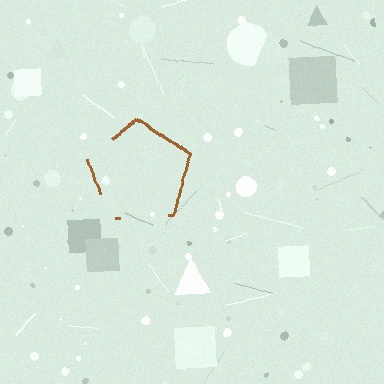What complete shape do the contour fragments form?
The contour fragments form a pentagon.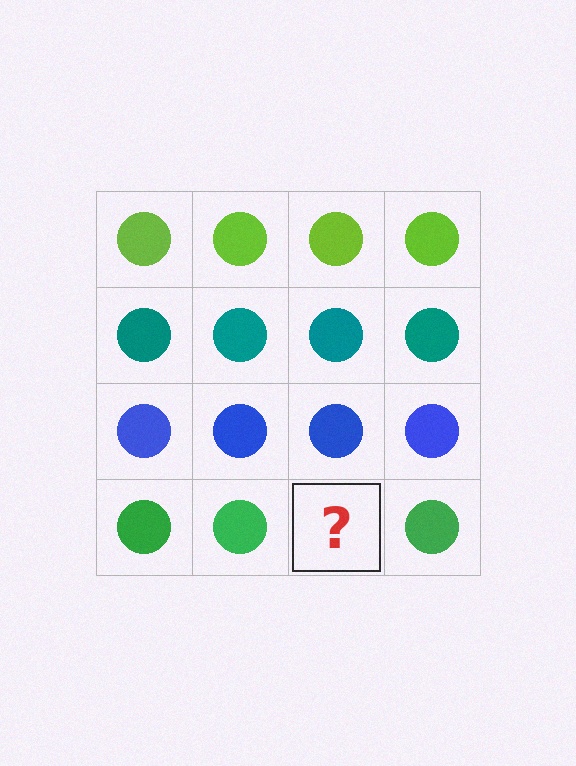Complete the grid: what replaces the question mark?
The question mark should be replaced with a green circle.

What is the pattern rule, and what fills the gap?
The rule is that each row has a consistent color. The gap should be filled with a green circle.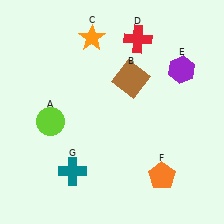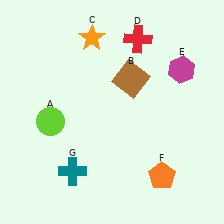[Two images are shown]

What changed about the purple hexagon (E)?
In Image 1, E is purple. In Image 2, it changed to magenta.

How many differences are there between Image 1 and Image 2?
There is 1 difference between the two images.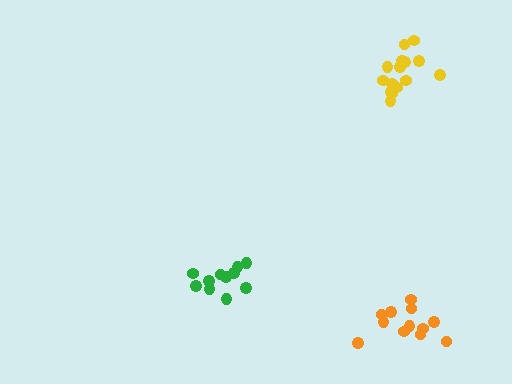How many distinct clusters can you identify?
There are 3 distinct clusters.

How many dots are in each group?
Group 1: 11 dots, Group 2: 15 dots, Group 3: 12 dots (38 total).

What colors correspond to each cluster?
The clusters are colored: green, yellow, orange.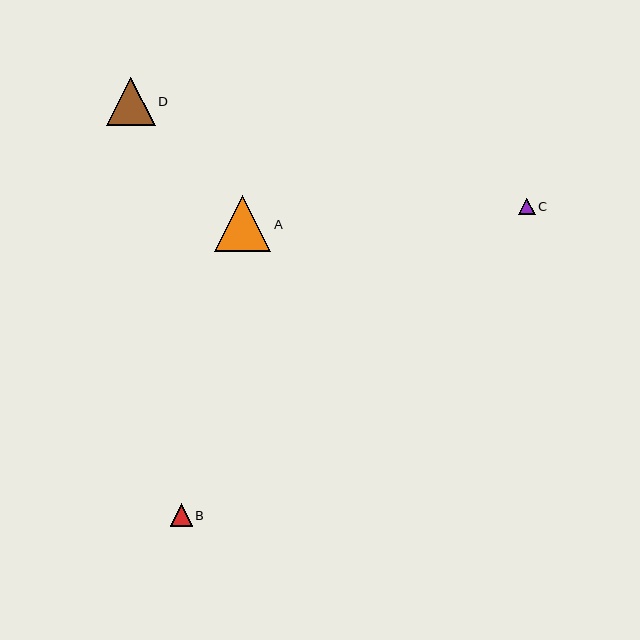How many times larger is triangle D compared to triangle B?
Triangle D is approximately 2.2 times the size of triangle B.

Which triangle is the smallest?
Triangle C is the smallest with a size of approximately 17 pixels.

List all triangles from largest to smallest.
From largest to smallest: A, D, B, C.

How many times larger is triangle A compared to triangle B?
Triangle A is approximately 2.6 times the size of triangle B.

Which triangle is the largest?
Triangle A is the largest with a size of approximately 56 pixels.